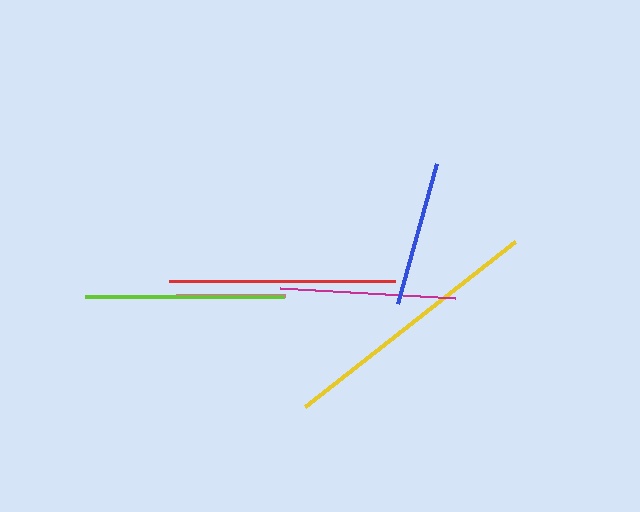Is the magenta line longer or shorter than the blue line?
The magenta line is longer than the blue line.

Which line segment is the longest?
The yellow line is the longest at approximately 268 pixels.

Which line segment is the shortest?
The pink line is the shortest at approximately 109 pixels.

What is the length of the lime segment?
The lime segment is approximately 199 pixels long.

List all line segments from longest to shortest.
From longest to shortest: yellow, red, lime, magenta, blue, pink.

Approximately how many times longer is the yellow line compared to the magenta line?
The yellow line is approximately 1.5 times the length of the magenta line.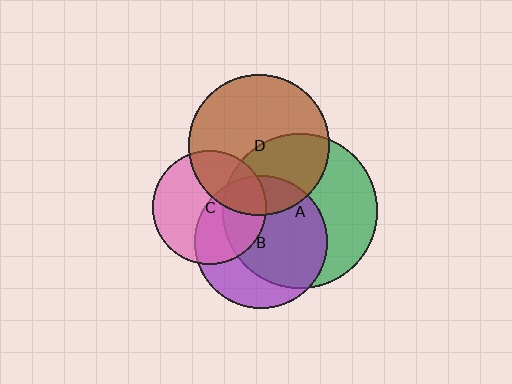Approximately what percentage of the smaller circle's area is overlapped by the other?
Approximately 20%.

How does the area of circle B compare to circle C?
Approximately 1.4 times.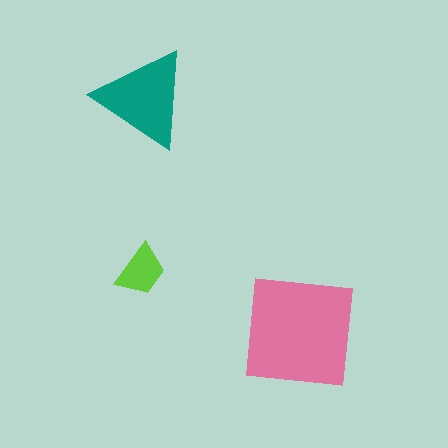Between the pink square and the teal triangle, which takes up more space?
The pink square.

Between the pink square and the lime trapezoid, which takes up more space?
The pink square.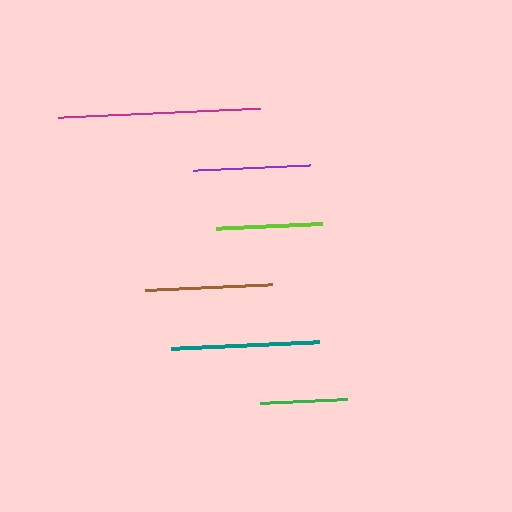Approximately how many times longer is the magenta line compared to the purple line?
The magenta line is approximately 1.7 times the length of the purple line.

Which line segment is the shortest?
The green line is the shortest at approximately 87 pixels.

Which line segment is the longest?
The magenta line is the longest at approximately 203 pixels.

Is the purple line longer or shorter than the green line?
The purple line is longer than the green line.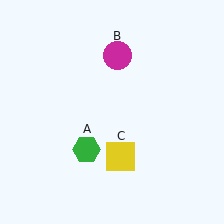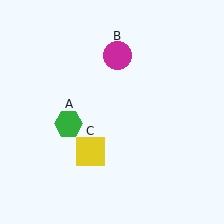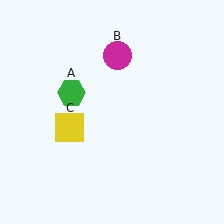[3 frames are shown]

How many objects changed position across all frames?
2 objects changed position: green hexagon (object A), yellow square (object C).